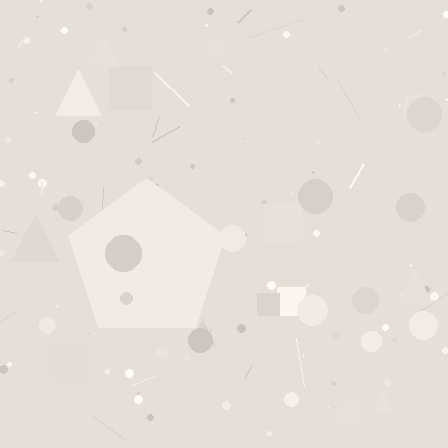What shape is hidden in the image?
A pentagon is hidden in the image.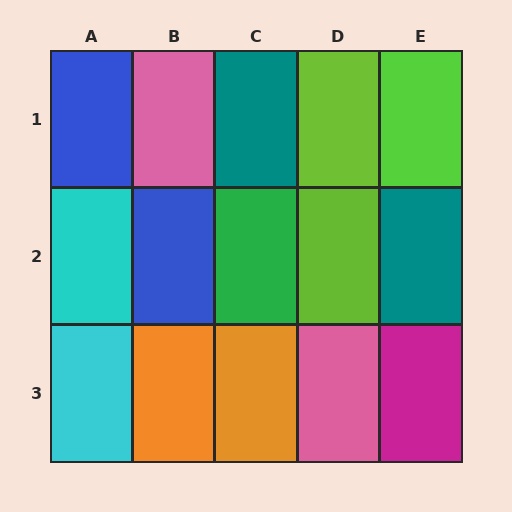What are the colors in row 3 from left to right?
Cyan, orange, orange, pink, magenta.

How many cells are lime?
3 cells are lime.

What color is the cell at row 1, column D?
Lime.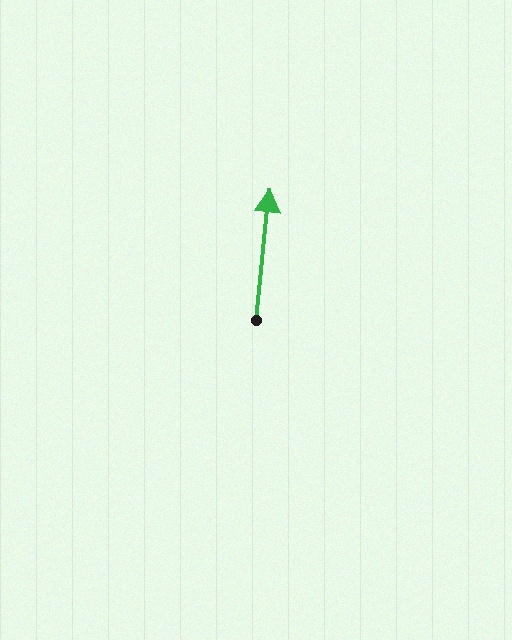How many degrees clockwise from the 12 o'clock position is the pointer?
Approximately 6 degrees.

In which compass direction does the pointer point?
North.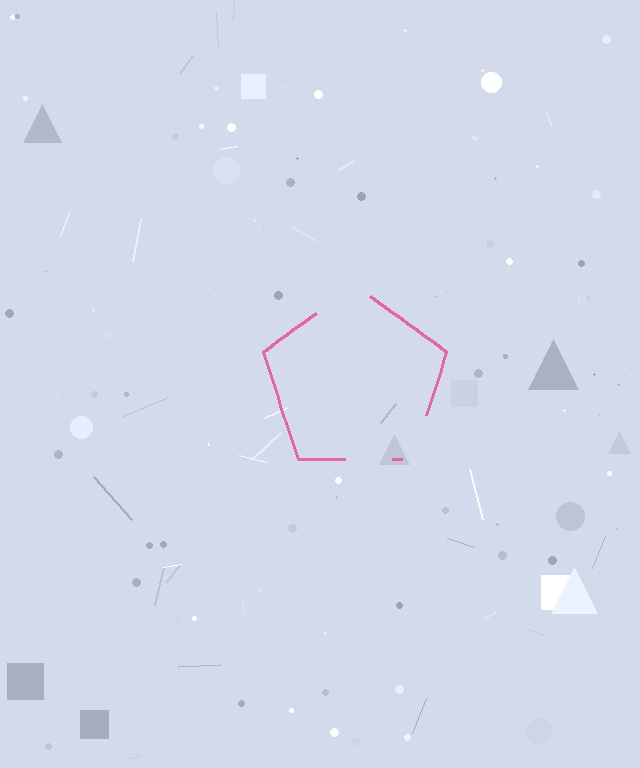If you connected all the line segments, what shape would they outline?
They would outline a pentagon.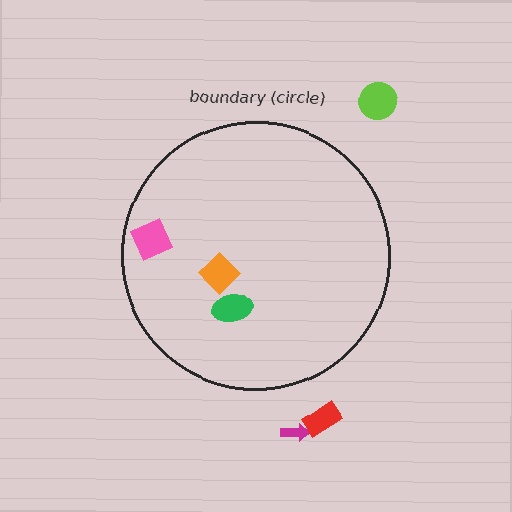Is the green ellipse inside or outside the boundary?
Inside.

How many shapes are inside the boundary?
3 inside, 3 outside.